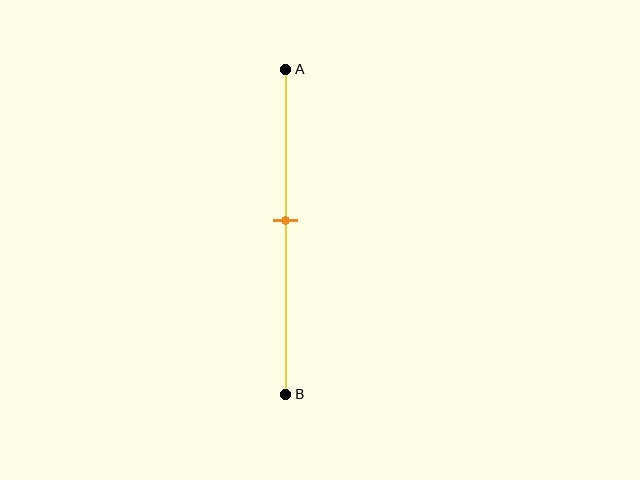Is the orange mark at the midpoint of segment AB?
No, the mark is at about 45% from A, not at the 50% midpoint.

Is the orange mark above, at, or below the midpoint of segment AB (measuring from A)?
The orange mark is above the midpoint of segment AB.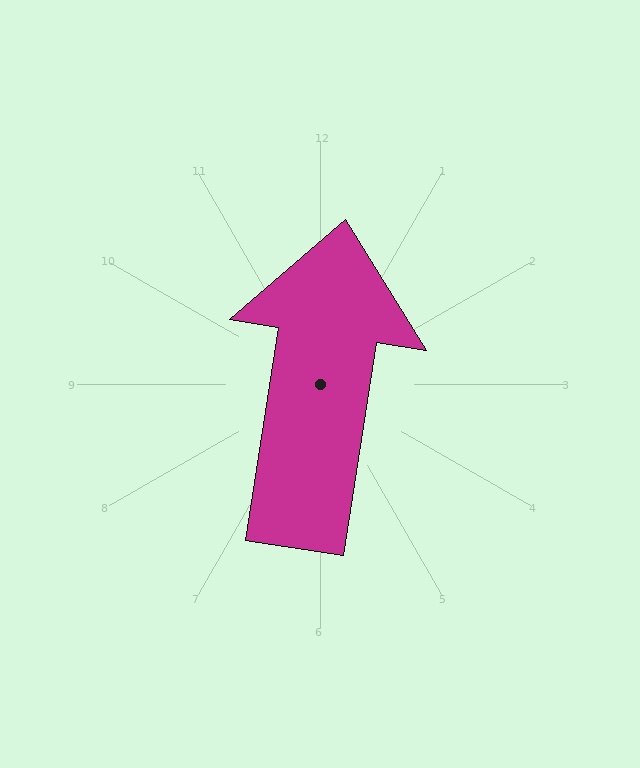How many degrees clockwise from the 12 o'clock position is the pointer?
Approximately 9 degrees.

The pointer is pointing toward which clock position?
Roughly 12 o'clock.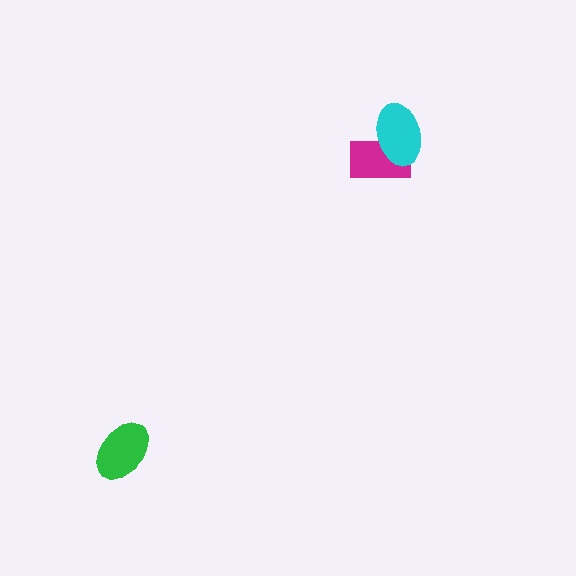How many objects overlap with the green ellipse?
0 objects overlap with the green ellipse.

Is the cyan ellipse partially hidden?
No, no other shape covers it.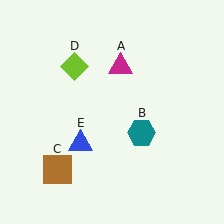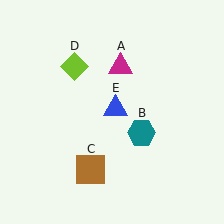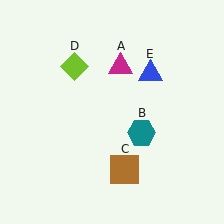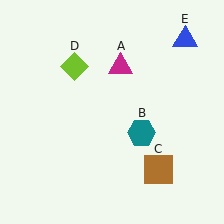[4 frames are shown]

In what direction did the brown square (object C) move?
The brown square (object C) moved right.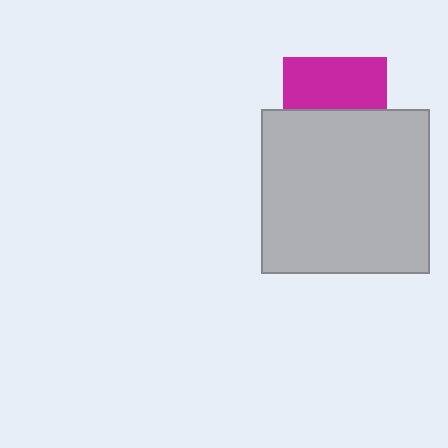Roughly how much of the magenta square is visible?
About half of it is visible (roughly 51%).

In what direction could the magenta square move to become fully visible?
The magenta square could move up. That would shift it out from behind the light gray rectangle entirely.